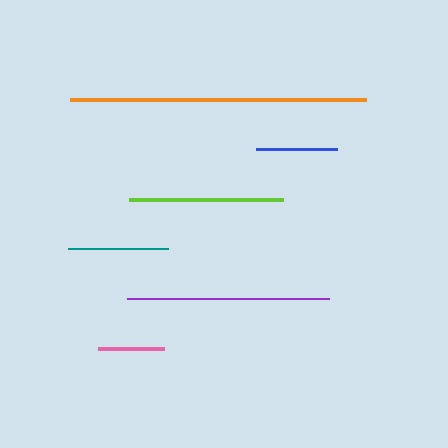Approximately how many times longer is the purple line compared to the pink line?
The purple line is approximately 3.1 times the length of the pink line.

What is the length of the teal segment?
The teal segment is approximately 99 pixels long.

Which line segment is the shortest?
The pink line is the shortest at approximately 65 pixels.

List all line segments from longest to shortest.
From longest to shortest: orange, purple, lime, teal, blue, pink.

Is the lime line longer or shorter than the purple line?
The purple line is longer than the lime line.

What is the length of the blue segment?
The blue segment is approximately 81 pixels long.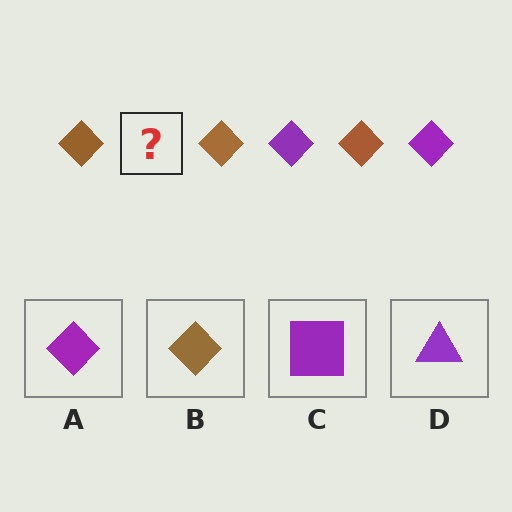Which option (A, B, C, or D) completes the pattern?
A.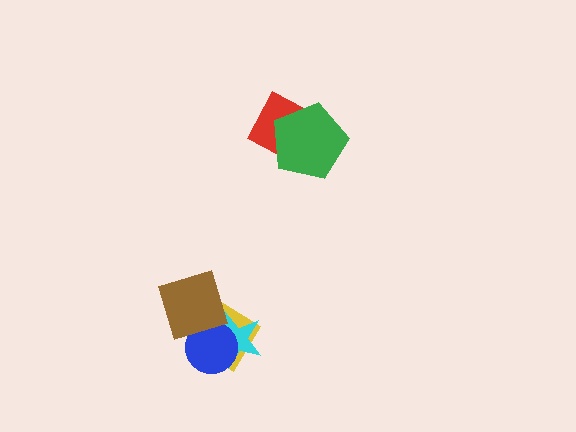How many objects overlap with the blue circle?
3 objects overlap with the blue circle.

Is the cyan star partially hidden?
Yes, it is partially covered by another shape.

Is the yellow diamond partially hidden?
Yes, it is partially covered by another shape.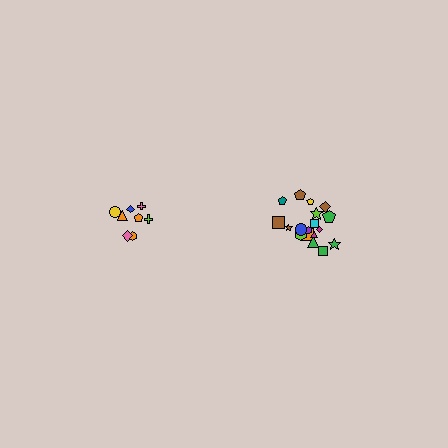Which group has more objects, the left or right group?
The right group.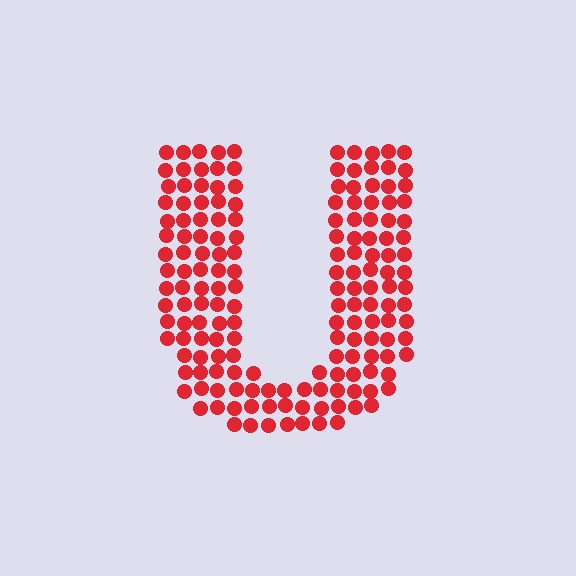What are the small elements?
The small elements are circles.